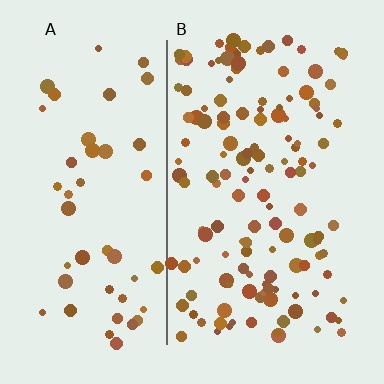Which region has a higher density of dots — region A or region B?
B (the right).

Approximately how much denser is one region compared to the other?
Approximately 2.8× — region B over region A.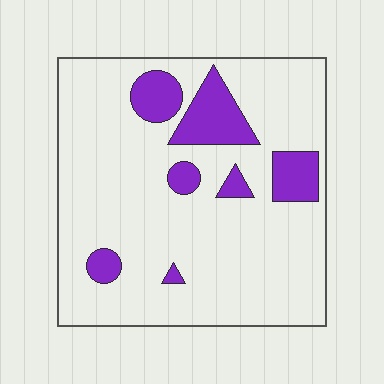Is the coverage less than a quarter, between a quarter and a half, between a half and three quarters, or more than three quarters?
Less than a quarter.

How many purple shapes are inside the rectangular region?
7.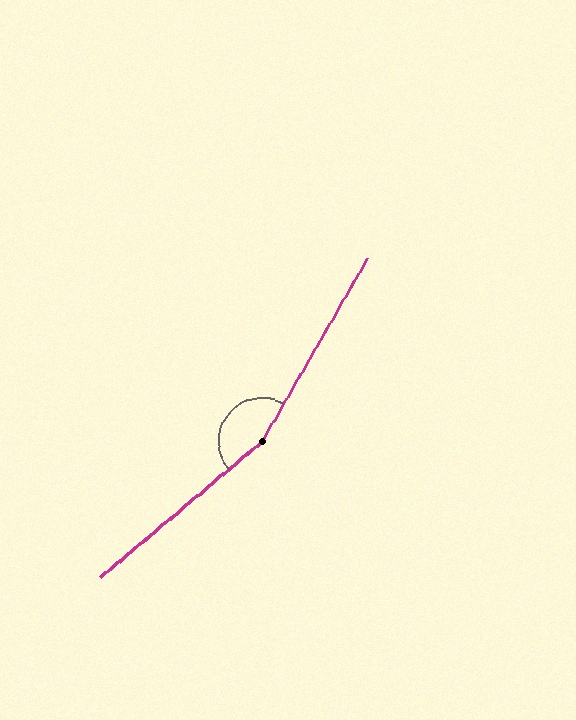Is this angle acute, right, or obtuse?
It is obtuse.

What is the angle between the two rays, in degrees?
Approximately 160 degrees.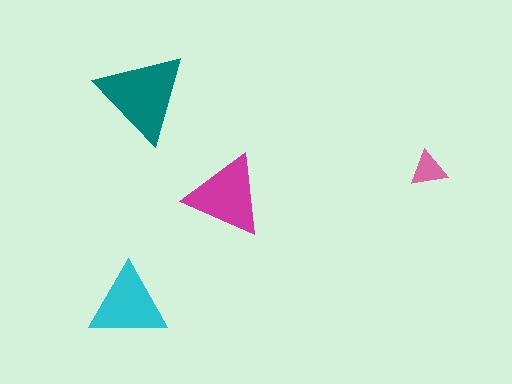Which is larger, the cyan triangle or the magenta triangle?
The magenta one.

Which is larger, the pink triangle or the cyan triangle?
The cyan one.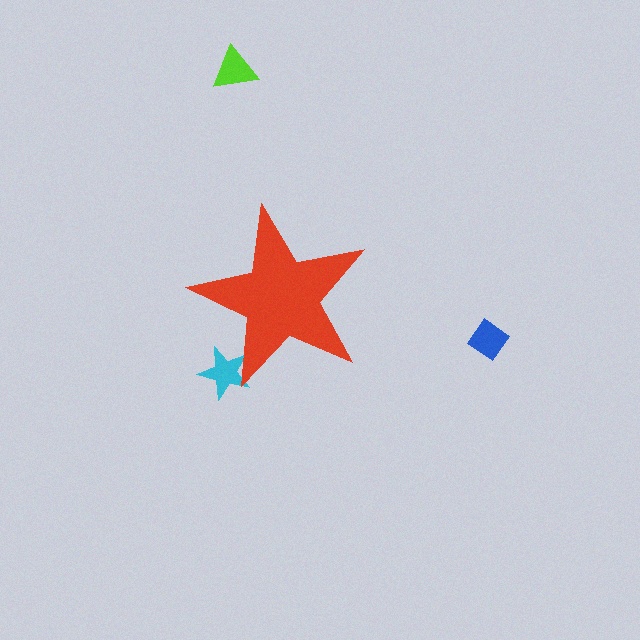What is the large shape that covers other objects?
A red star.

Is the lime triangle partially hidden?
No, the lime triangle is fully visible.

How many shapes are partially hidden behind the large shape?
1 shape is partially hidden.